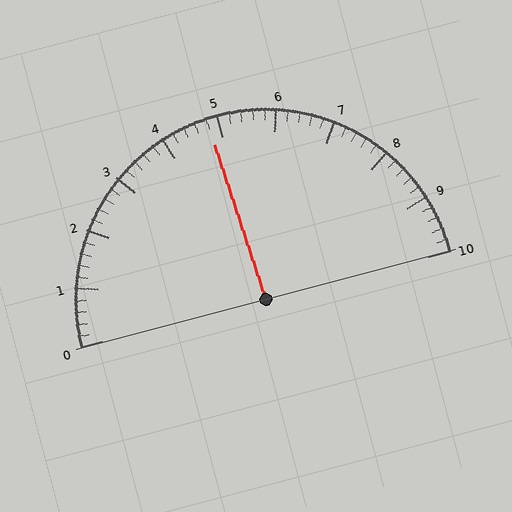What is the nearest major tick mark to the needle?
The nearest major tick mark is 5.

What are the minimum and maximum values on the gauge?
The gauge ranges from 0 to 10.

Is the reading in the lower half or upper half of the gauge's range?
The reading is in the lower half of the range (0 to 10).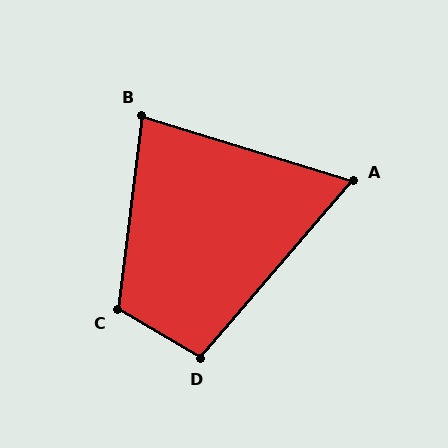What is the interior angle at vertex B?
Approximately 80 degrees (acute).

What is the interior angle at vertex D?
Approximately 100 degrees (obtuse).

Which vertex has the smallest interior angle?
A, at approximately 66 degrees.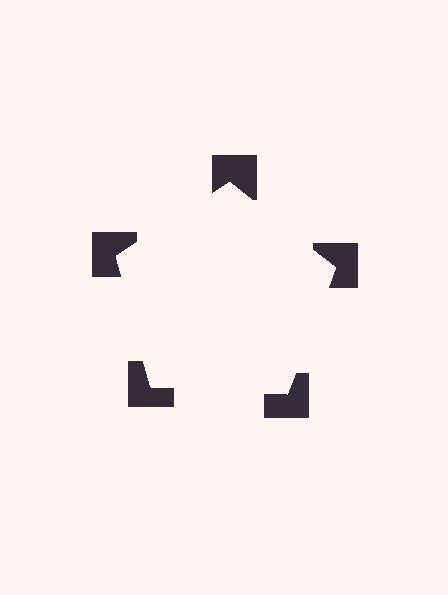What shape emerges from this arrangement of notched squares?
An illusory pentagon — its edges are inferred from the aligned wedge cuts in the notched squares, not physically drawn.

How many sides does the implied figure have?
5 sides.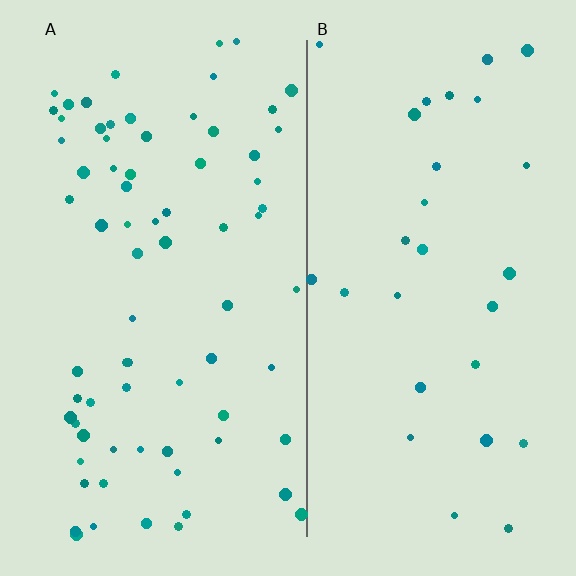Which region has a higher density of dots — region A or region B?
A (the left).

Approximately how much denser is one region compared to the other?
Approximately 2.5× — region A over region B.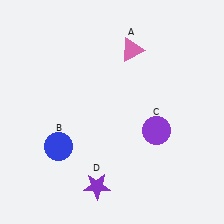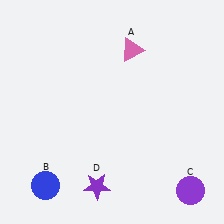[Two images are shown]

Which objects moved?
The objects that moved are: the blue circle (B), the purple circle (C).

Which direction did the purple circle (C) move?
The purple circle (C) moved down.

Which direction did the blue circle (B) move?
The blue circle (B) moved down.